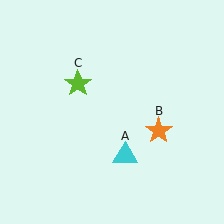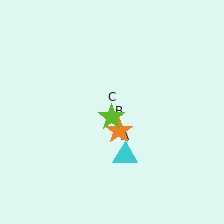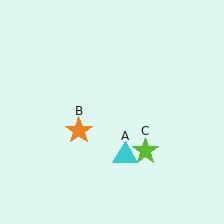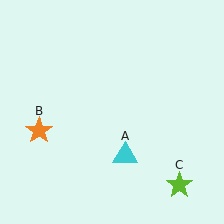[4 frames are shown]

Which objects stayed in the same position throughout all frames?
Cyan triangle (object A) remained stationary.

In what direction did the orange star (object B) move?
The orange star (object B) moved left.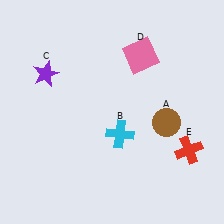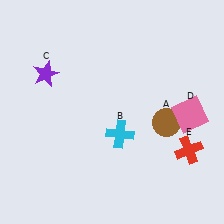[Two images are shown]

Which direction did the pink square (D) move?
The pink square (D) moved down.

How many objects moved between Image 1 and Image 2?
1 object moved between the two images.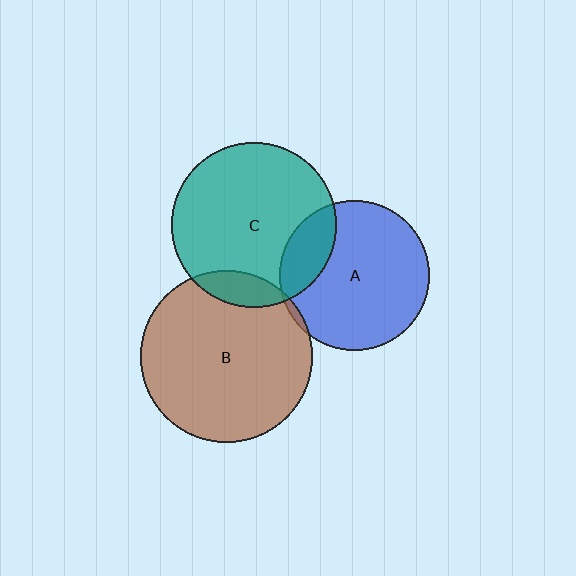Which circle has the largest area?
Circle B (brown).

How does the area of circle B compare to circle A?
Approximately 1.3 times.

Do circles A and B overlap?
Yes.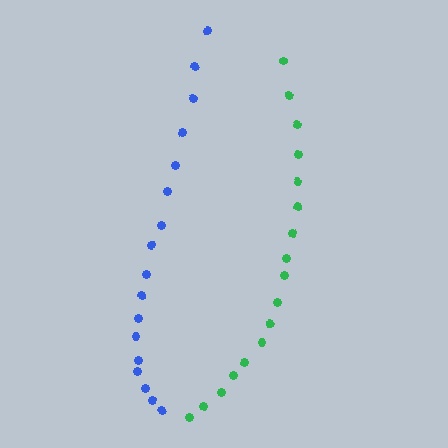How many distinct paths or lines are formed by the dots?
There are 2 distinct paths.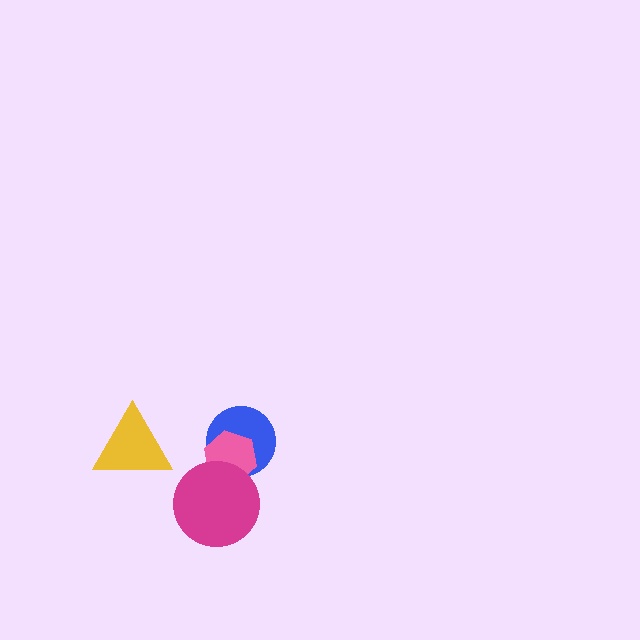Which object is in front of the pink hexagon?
The magenta circle is in front of the pink hexagon.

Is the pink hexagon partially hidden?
Yes, it is partially covered by another shape.